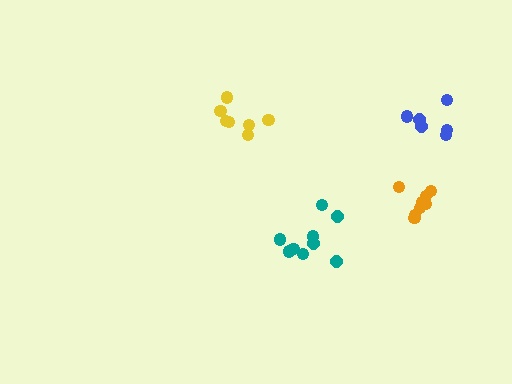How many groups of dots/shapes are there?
There are 4 groups.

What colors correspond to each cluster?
The clusters are colored: orange, blue, yellow, teal.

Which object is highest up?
The blue cluster is topmost.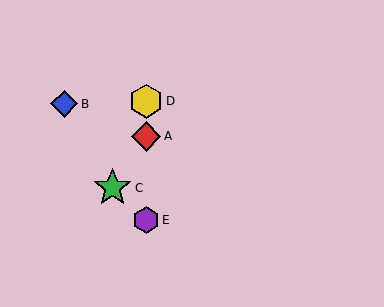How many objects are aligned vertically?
3 objects (A, D, E) are aligned vertically.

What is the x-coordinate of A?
Object A is at x≈146.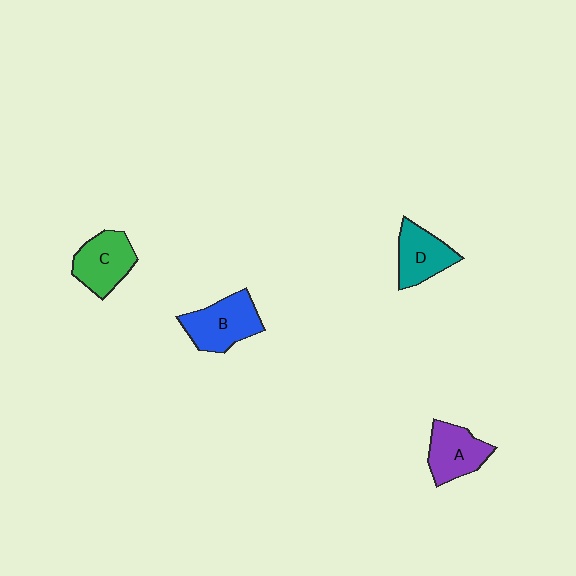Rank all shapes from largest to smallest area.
From largest to smallest: B (blue), C (green), A (purple), D (teal).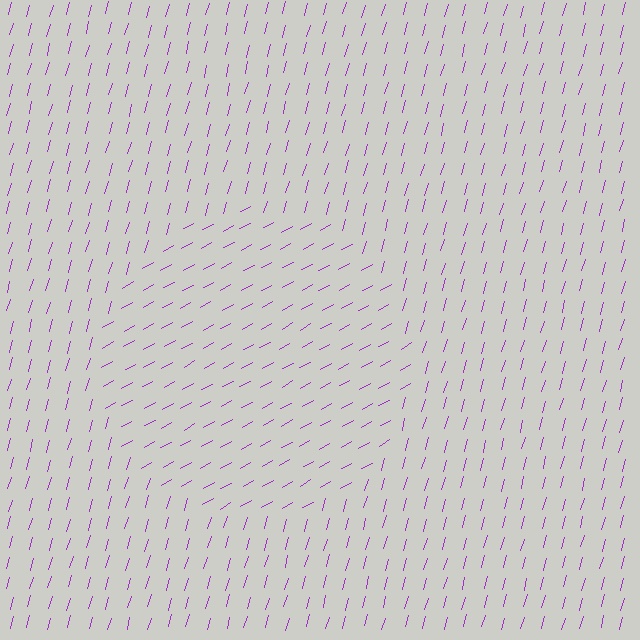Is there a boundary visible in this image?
Yes, there is a texture boundary formed by a change in line orientation.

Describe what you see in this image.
The image is filled with small purple line segments. A circle region in the image has lines oriented differently from the surrounding lines, creating a visible texture boundary.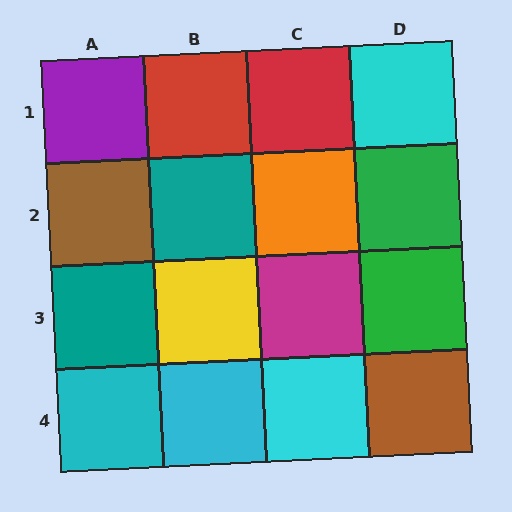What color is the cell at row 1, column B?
Red.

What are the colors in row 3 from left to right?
Teal, yellow, magenta, green.